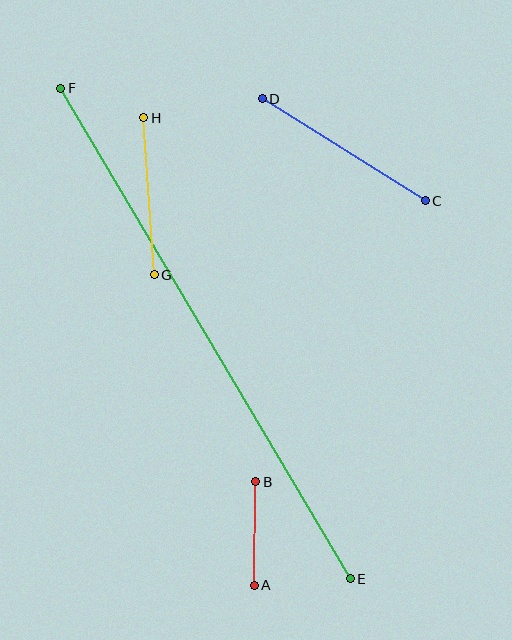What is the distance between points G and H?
The distance is approximately 158 pixels.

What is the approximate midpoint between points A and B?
The midpoint is at approximately (255, 534) pixels.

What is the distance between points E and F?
The distance is approximately 570 pixels.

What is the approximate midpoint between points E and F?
The midpoint is at approximately (206, 334) pixels.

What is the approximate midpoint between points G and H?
The midpoint is at approximately (149, 196) pixels.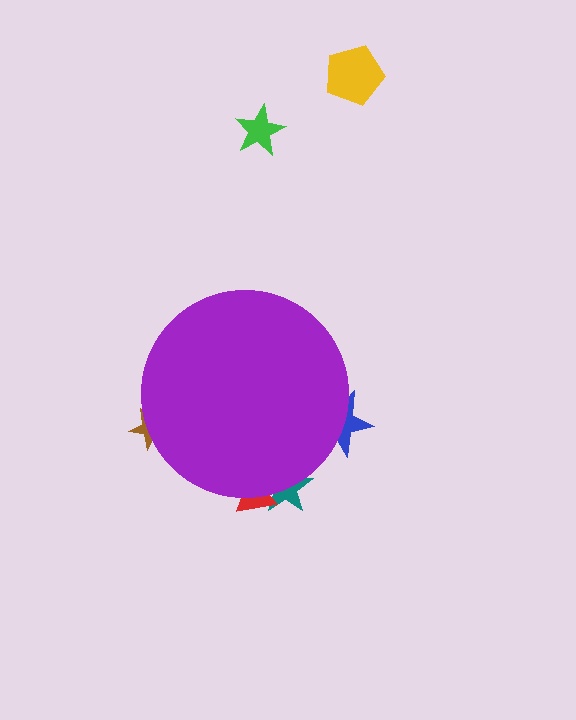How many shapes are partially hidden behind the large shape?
4 shapes are partially hidden.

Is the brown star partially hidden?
Yes, the brown star is partially hidden behind the purple circle.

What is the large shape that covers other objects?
A purple circle.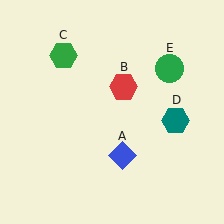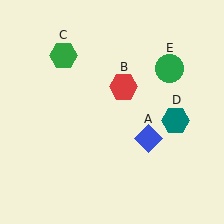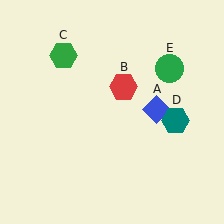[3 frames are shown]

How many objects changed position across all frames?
1 object changed position: blue diamond (object A).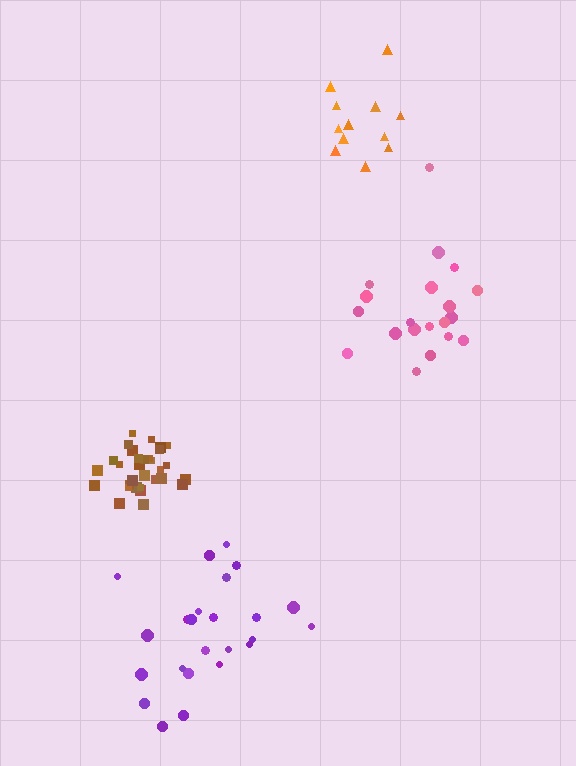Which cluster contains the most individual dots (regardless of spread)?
Brown (32).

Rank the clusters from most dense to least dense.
brown, pink, orange, purple.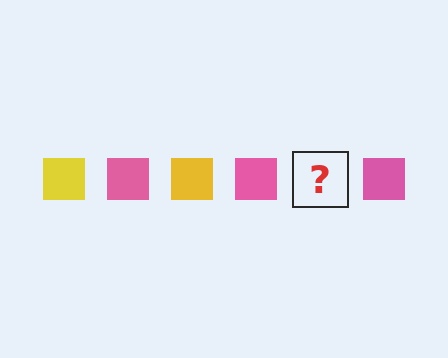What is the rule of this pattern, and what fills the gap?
The rule is that the pattern cycles through yellow, pink squares. The gap should be filled with a yellow square.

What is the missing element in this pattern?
The missing element is a yellow square.